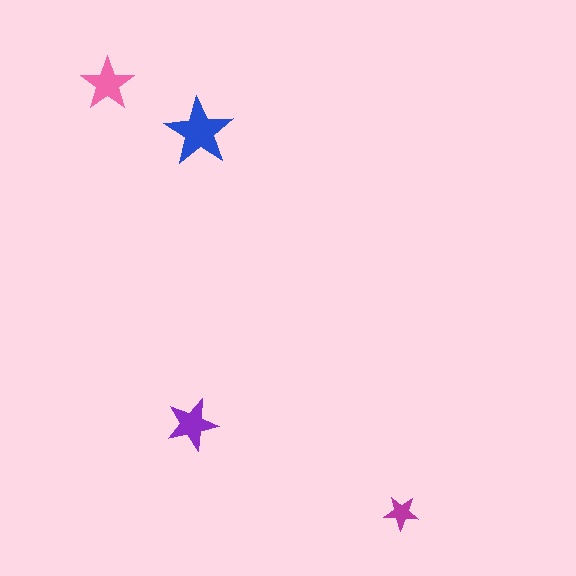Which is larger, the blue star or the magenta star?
The blue one.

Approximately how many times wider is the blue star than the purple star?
About 1.5 times wider.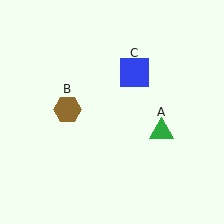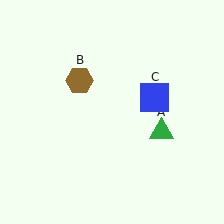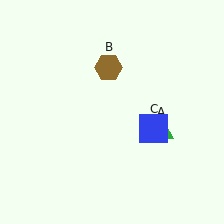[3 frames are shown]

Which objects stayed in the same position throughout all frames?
Green triangle (object A) remained stationary.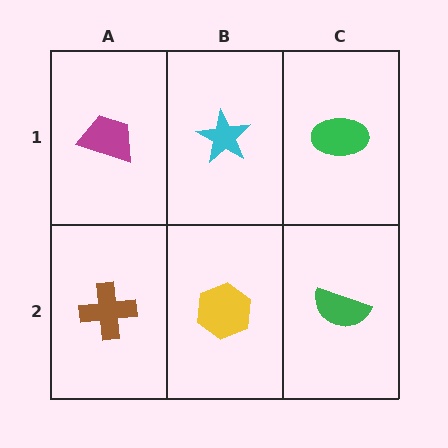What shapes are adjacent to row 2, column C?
A green ellipse (row 1, column C), a yellow hexagon (row 2, column B).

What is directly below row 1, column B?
A yellow hexagon.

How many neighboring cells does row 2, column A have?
2.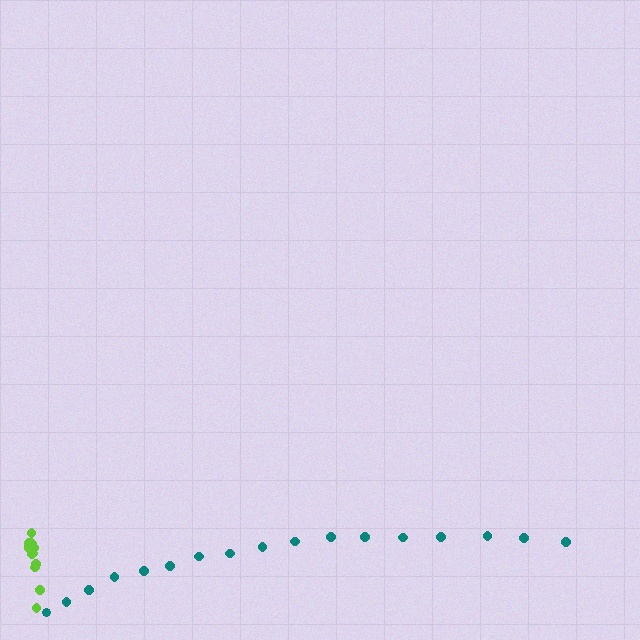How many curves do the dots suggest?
There are 2 distinct paths.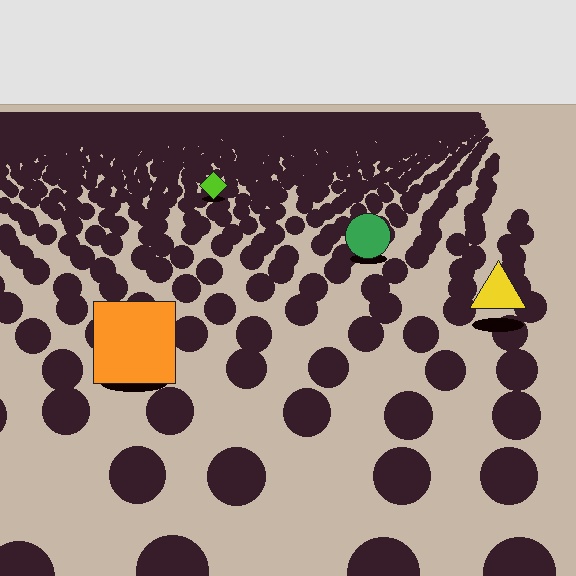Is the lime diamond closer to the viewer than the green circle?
No. The green circle is closer — you can tell from the texture gradient: the ground texture is coarser near it.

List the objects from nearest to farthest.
From nearest to farthest: the orange square, the yellow triangle, the green circle, the lime diamond.